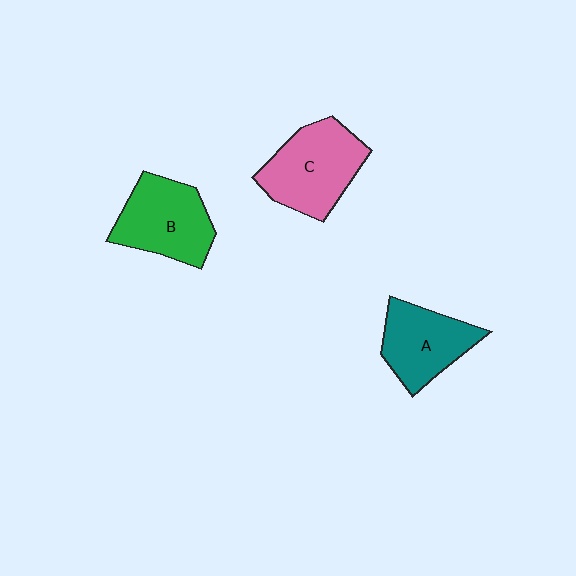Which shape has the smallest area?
Shape A (teal).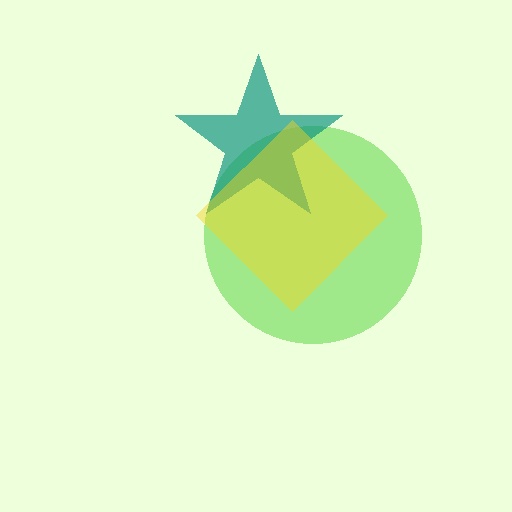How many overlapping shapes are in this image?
There are 3 overlapping shapes in the image.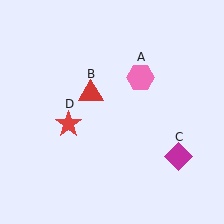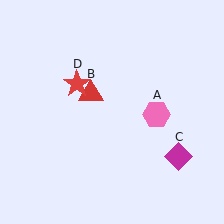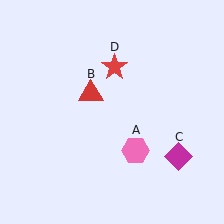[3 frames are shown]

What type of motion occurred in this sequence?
The pink hexagon (object A), red star (object D) rotated clockwise around the center of the scene.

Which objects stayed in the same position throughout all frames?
Red triangle (object B) and magenta diamond (object C) remained stationary.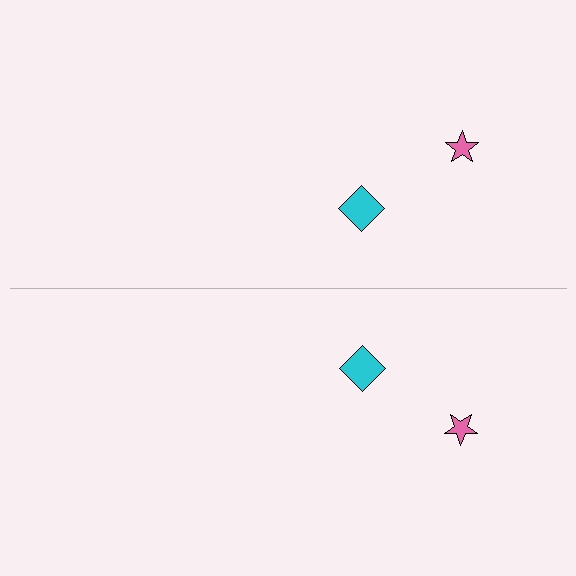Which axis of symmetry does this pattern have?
The pattern has a horizontal axis of symmetry running through the center of the image.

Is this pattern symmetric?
Yes, this pattern has bilateral (reflection) symmetry.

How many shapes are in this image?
There are 4 shapes in this image.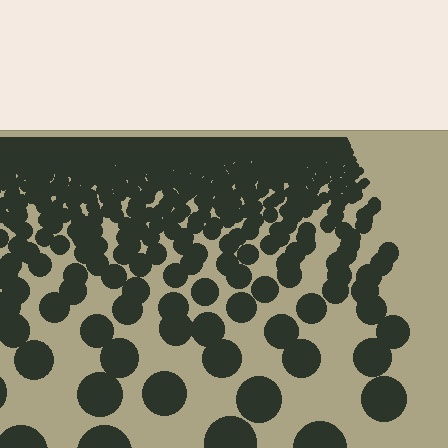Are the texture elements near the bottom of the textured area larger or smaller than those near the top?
Larger. Near the bottom, elements are closer to the viewer and appear at a bigger on-screen size.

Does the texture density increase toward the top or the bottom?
Density increases toward the top.